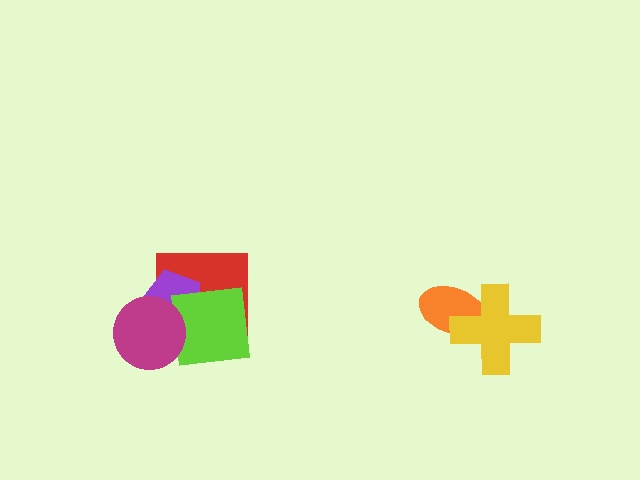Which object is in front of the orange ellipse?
The yellow cross is in front of the orange ellipse.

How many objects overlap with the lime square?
3 objects overlap with the lime square.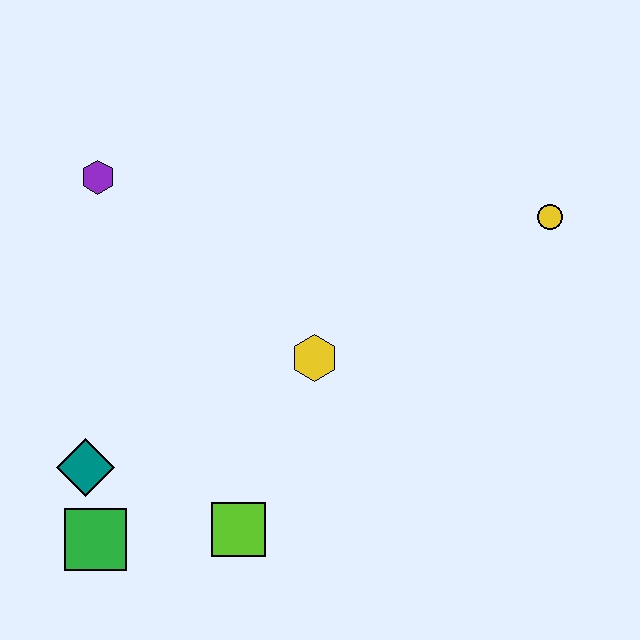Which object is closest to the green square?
The teal diamond is closest to the green square.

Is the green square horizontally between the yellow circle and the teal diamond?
Yes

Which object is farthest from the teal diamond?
The yellow circle is farthest from the teal diamond.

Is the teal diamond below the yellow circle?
Yes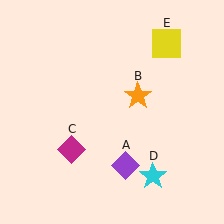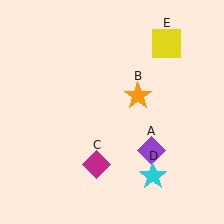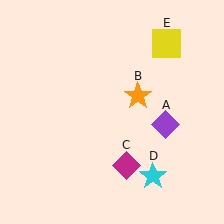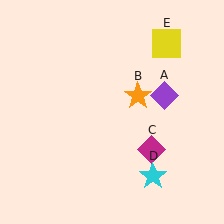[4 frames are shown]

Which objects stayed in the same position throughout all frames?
Orange star (object B) and cyan star (object D) and yellow square (object E) remained stationary.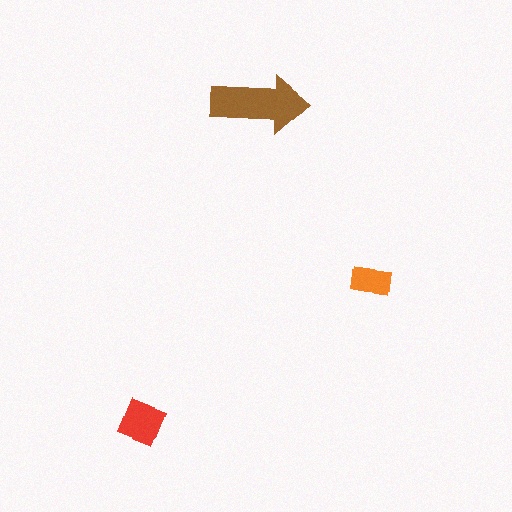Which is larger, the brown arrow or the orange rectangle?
The brown arrow.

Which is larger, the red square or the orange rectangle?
The red square.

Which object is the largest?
The brown arrow.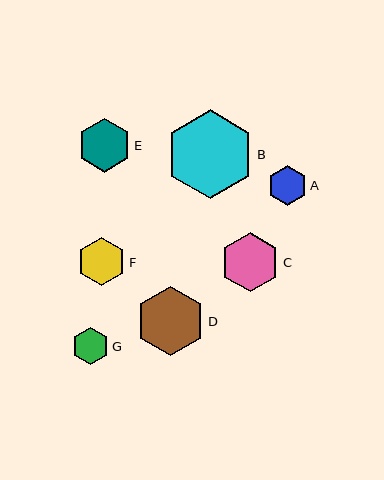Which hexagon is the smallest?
Hexagon G is the smallest with a size of approximately 37 pixels.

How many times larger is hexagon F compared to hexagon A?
Hexagon F is approximately 1.2 times the size of hexagon A.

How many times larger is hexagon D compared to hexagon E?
Hexagon D is approximately 1.3 times the size of hexagon E.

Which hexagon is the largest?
Hexagon B is the largest with a size of approximately 89 pixels.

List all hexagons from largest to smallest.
From largest to smallest: B, D, C, E, F, A, G.